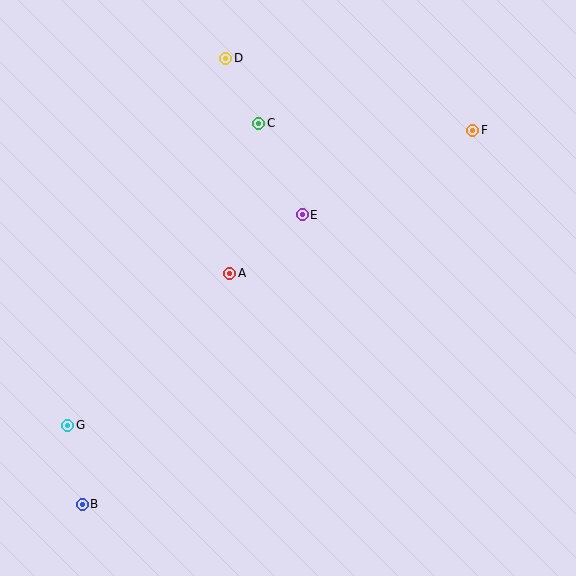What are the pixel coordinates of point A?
Point A is at (230, 273).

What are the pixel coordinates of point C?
Point C is at (259, 123).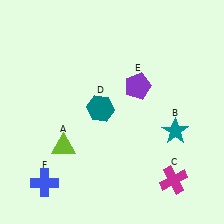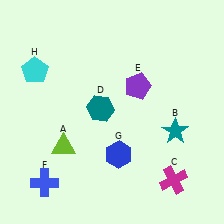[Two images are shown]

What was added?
A blue hexagon (G), a cyan pentagon (H) were added in Image 2.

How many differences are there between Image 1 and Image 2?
There are 2 differences between the two images.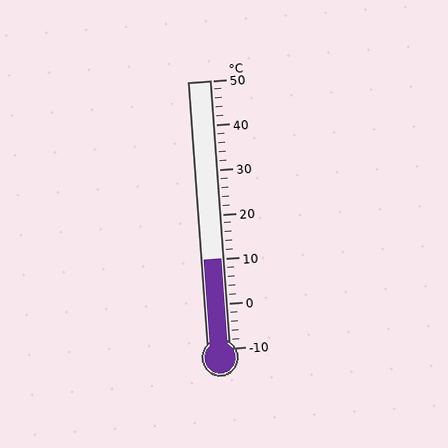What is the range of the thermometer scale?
The thermometer scale ranges from -10°C to 50°C.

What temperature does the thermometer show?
The thermometer shows approximately 10°C.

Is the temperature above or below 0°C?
The temperature is above 0°C.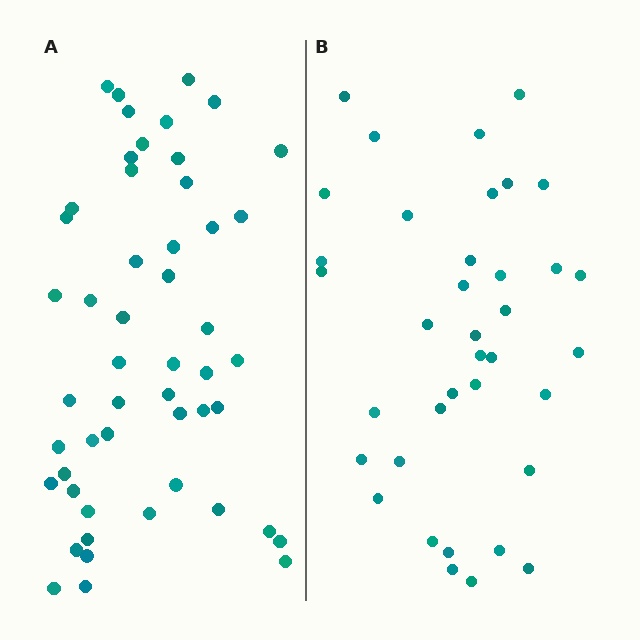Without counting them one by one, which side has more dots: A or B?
Region A (the left region) has more dots.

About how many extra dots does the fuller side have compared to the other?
Region A has approximately 15 more dots than region B.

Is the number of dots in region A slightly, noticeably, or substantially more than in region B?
Region A has noticeably more, but not dramatically so. The ratio is roughly 1.4 to 1.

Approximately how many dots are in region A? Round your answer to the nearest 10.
About 50 dots. (The exact count is 51, which rounds to 50.)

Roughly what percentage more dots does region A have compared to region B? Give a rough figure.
About 40% more.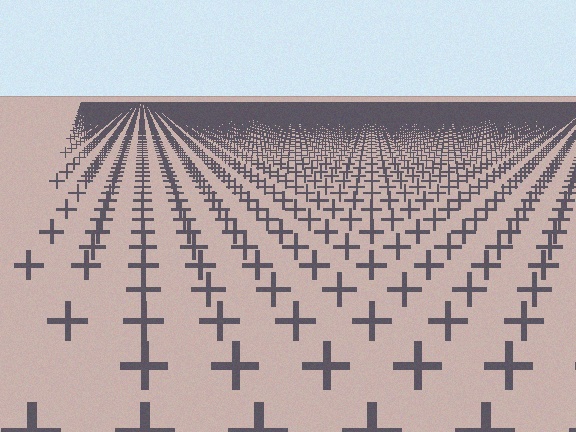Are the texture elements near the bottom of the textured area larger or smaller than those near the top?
Larger. Near the bottom, elements are closer to the viewer and appear at a bigger on-screen size.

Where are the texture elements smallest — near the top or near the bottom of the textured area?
Near the top.